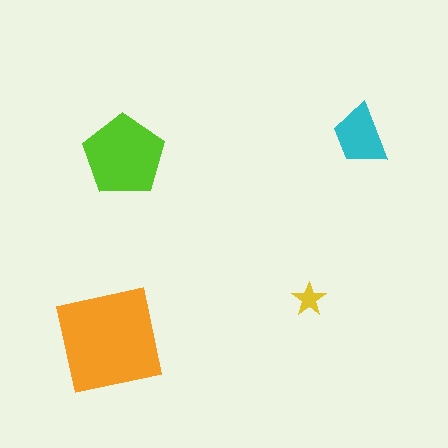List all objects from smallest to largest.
The yellow star, the cyan trapezoid, the lime pentagon, the orange square.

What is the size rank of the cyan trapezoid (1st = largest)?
3rd.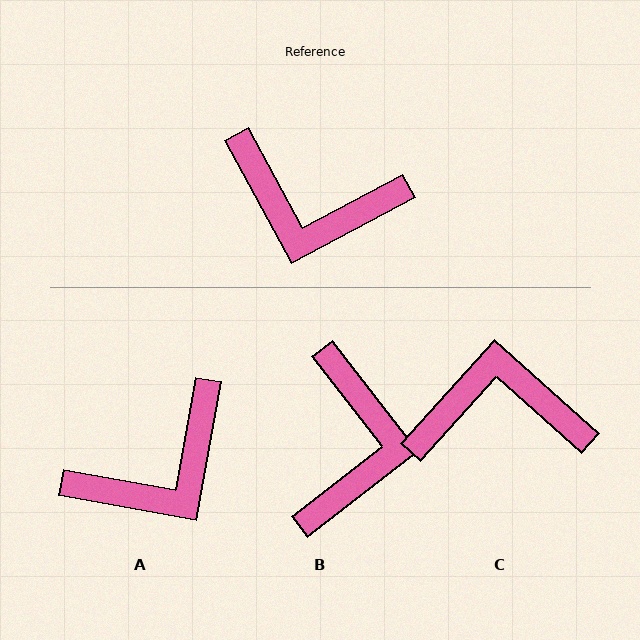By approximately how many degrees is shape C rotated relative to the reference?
Approximately 160 degrees clockwise.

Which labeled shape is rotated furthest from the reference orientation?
C, about 160 degrees away.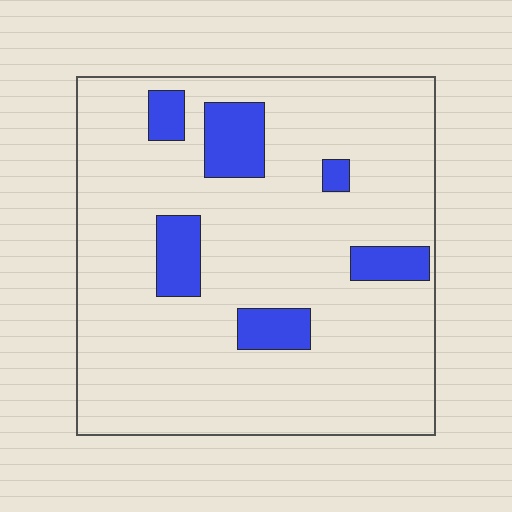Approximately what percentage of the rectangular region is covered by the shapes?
Approximately 15%.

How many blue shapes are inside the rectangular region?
6.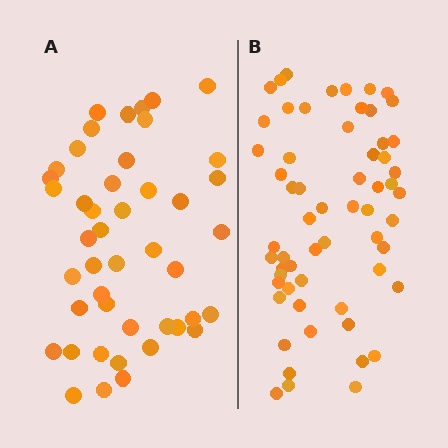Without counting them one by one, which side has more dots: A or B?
Region B (the right region) has more dots.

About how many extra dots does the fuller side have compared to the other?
Region B has approximately 15 more dots than region A.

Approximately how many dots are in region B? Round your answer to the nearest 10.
About 60 dots.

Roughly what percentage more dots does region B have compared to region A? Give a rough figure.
About 35% more.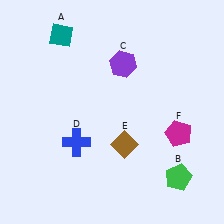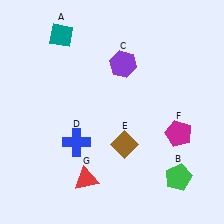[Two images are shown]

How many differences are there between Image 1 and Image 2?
There is 1 difference between the two images.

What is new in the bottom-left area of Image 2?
A red triangle (G) was added in the bottom-left area of Image 2.